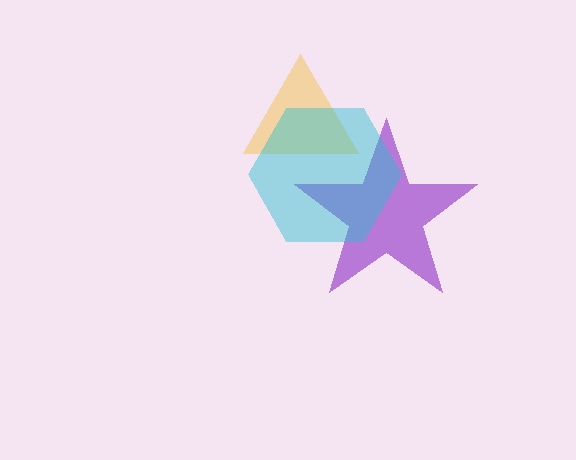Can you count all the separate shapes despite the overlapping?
Yes, there are 3 separate shapes.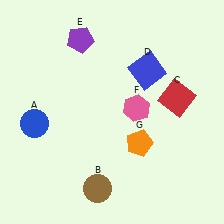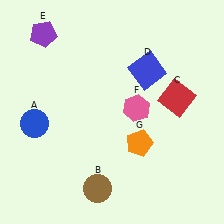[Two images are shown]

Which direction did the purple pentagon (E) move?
The purple pentagon (E) moved left.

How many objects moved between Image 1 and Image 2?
1 object moved between the two images.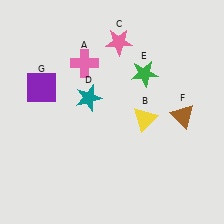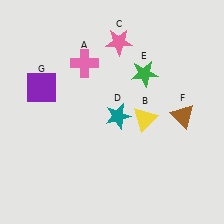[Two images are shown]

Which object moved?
The teal star (D) moved right.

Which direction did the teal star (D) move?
The teal star (D) moved right.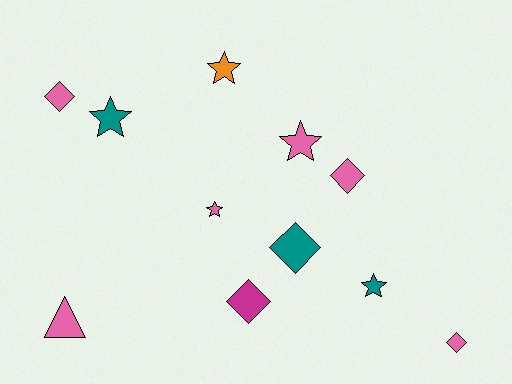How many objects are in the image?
There are 11 objects.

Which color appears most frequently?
Pink, with 6 objects.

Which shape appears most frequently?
Diamond, with 5 objects.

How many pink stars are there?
There are 2 pink stars.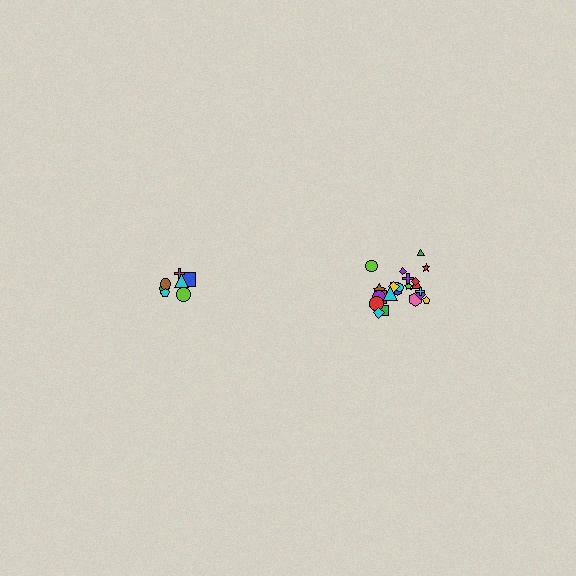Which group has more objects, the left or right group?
The right group.